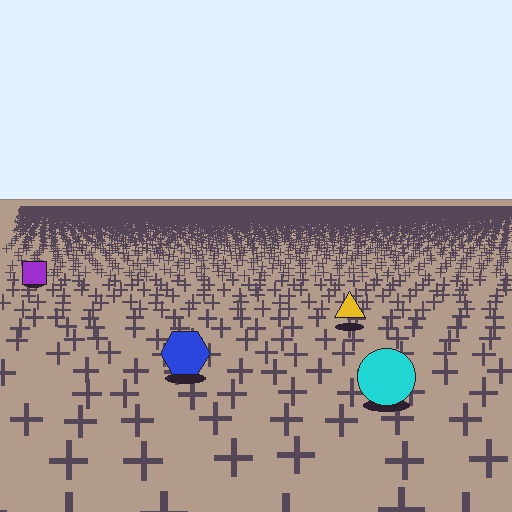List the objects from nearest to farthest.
From nearest to farthest: the cyan circle, the blue hexagon, the yellow triangle, the purple square.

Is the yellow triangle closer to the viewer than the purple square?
Yes. The yellow triangle is closer — you can tell from the texture gradient: the ground texture is coarser near it.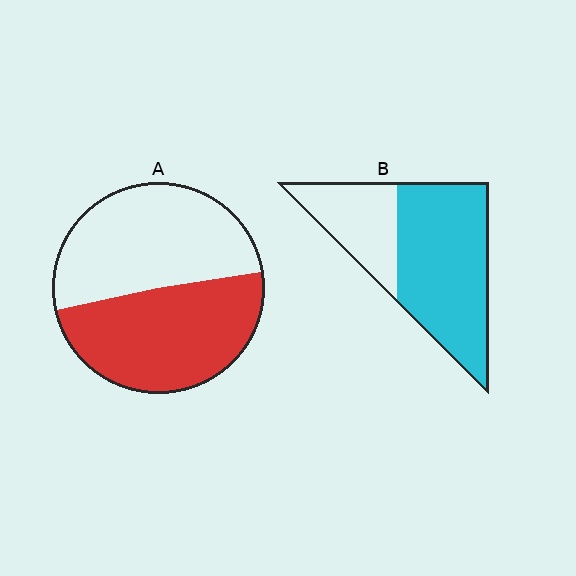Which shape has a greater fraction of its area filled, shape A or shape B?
Shape B.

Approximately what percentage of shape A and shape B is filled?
A is approximately 50% and B is approximately 70%.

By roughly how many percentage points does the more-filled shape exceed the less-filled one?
By roughly 20 percentage points (B over A).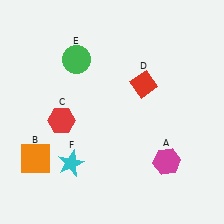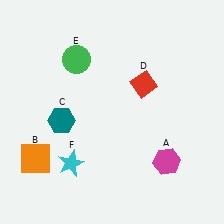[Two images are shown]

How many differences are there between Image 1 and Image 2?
There is 1 difference between the two images.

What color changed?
The hexagon (C) changed from red in Image 1 to teal in Image 2.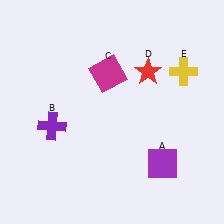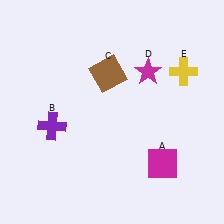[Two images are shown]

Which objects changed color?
A changed from purple to magenta. C changed from magenta to brown. D changed from red to magenta.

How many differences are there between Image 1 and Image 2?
There are 3 differences between the two images.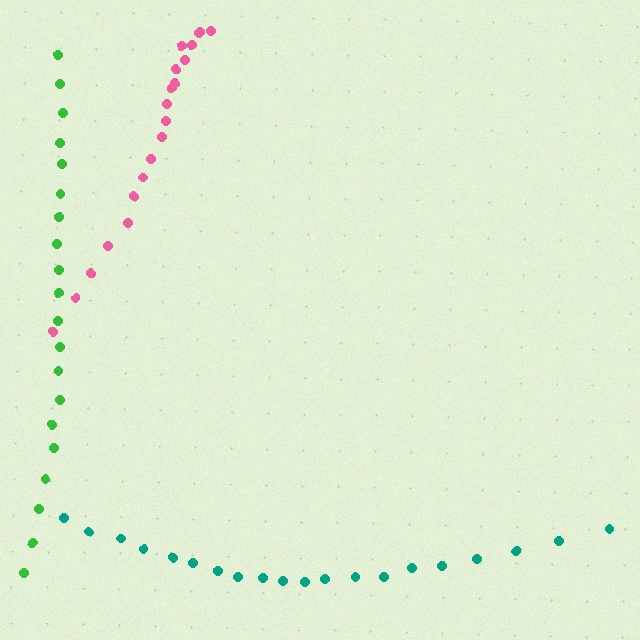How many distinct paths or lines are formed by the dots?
There are 3 distinct paths.